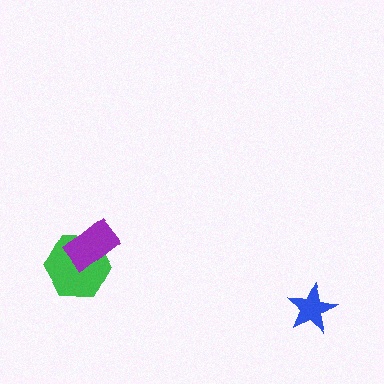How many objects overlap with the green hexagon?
1 object overlaps with the green hexagon.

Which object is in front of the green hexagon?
The purple rectangle is in front of the green hexagon.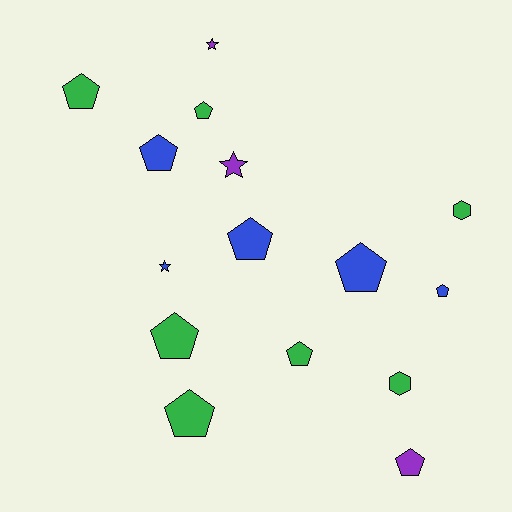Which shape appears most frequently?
Pentagon, with 10 objects.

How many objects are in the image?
There are 15 objects.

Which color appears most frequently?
Green, with 7 objects.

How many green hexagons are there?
There are 2 green hexagons.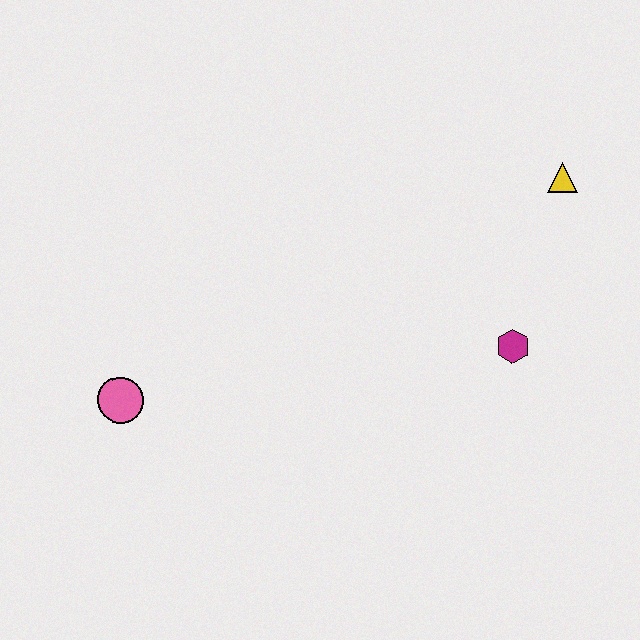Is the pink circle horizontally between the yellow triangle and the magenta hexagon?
No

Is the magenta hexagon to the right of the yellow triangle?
No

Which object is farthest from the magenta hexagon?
The pink circle is farthest from the magenta hexagon.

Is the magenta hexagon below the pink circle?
No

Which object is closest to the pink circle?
The magenta hexagon is closest to the pink circle.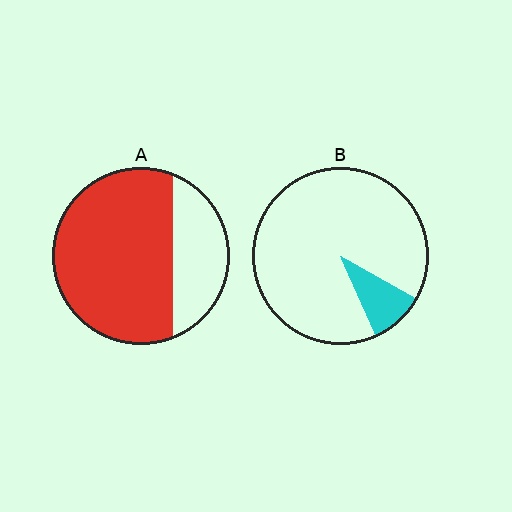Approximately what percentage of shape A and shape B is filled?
A is approximately 70% and B is approximately 10%.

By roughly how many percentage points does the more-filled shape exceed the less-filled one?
By roughly 60 percentage points (A over B).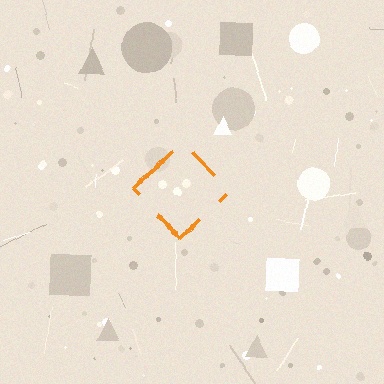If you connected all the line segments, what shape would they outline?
They would outline a diamond.